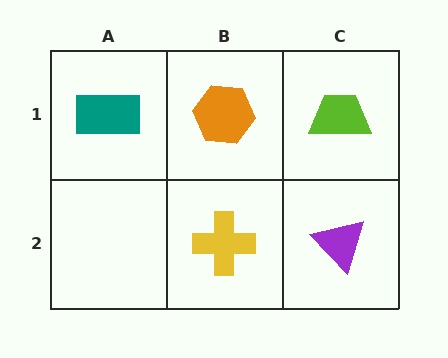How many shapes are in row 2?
2 shapes.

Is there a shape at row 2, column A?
No, that cell is empty.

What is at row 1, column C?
A lime trapezoid.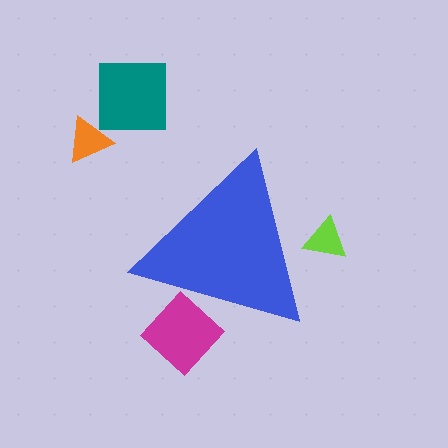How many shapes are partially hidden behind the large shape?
2 shapes are partially hidden.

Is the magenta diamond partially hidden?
Yes, the magenta diamond is partially hidden behind the blue triangle.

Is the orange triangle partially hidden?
No, the orange triangle is fully visible.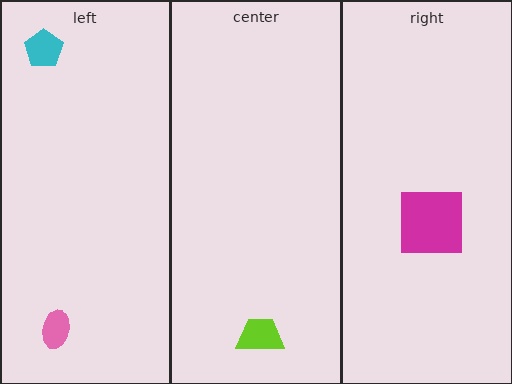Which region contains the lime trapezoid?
The center region.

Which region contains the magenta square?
The right region.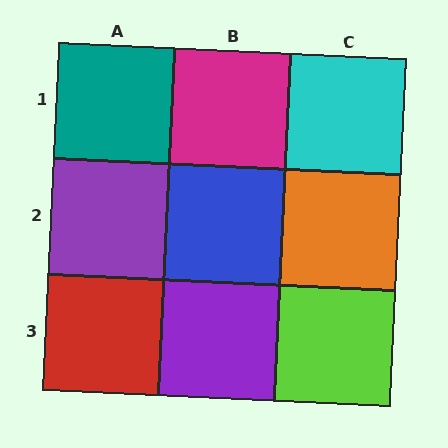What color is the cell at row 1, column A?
Teal.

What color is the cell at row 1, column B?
Magenta.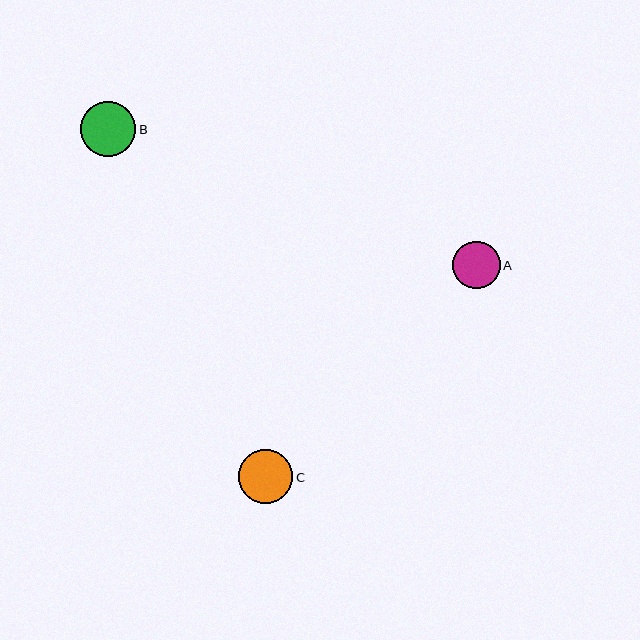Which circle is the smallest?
Circle A is the smallest with a size of approximately 47 pixels.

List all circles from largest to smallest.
From largest to smallest: B, C, A.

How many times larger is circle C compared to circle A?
Circle C is approximately 1.1 times the size of circle A.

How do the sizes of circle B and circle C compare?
Circle B and circle C are approximately the same size.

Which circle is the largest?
Circle B is the largest with a size of approximately 55 pixels.